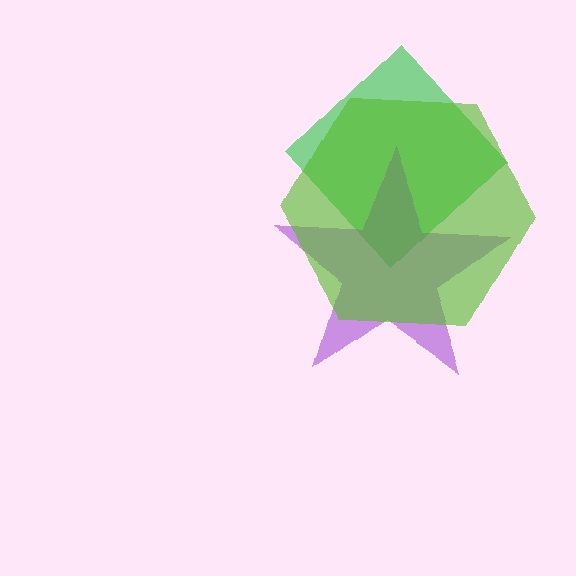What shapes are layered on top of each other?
The layered shapes are: a green diamond, a purple star, a lime hexagon.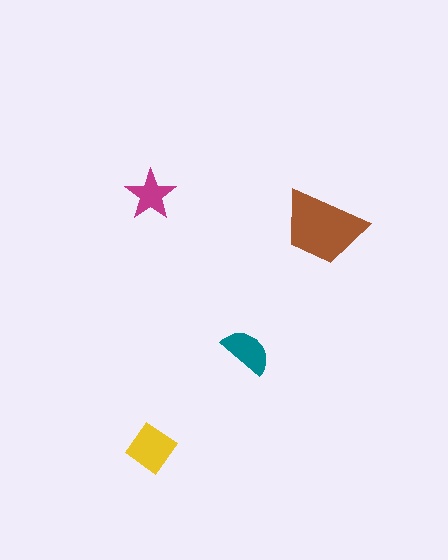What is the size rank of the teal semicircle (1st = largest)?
3rd.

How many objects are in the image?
There are 4 objects in the image.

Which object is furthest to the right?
The brown trapezoid is rightmost.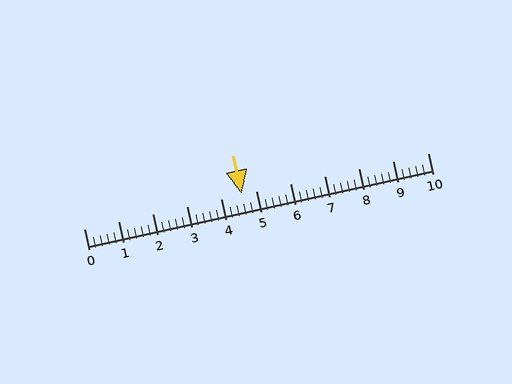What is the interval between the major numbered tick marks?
The major tick marks are spaced 1 units apart.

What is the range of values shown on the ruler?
The ruler shows values from 0 to 10.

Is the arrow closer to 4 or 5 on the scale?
The arrow is closer to 5.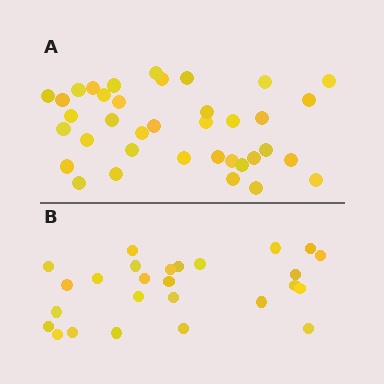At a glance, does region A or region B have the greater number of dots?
Region A (the top region) has more dots.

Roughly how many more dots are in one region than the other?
Region A has roughly 12 or so more dots than region B.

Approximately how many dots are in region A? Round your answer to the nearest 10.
About 40 dots. (The exact count is 37, which rounds to 40.)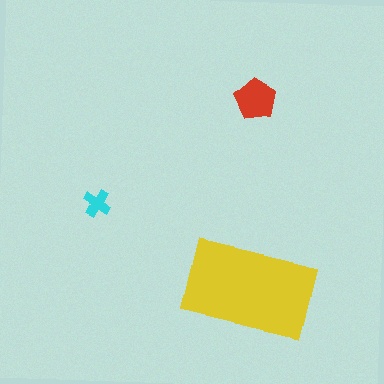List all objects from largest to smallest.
The yellow rectangle, the red pentagon, the cyan cross.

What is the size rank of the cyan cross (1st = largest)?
3rd.